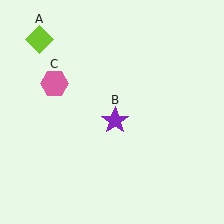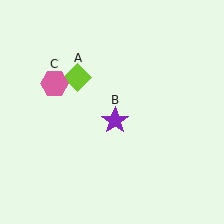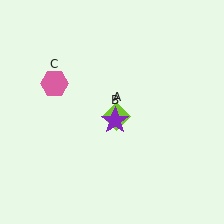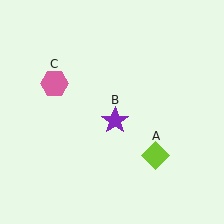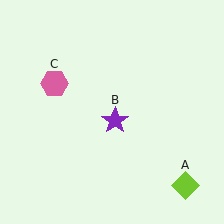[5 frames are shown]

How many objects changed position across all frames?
1 object changed position: lime diamond (object A).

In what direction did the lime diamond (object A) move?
The lime diamond (object A) moved down and to the right.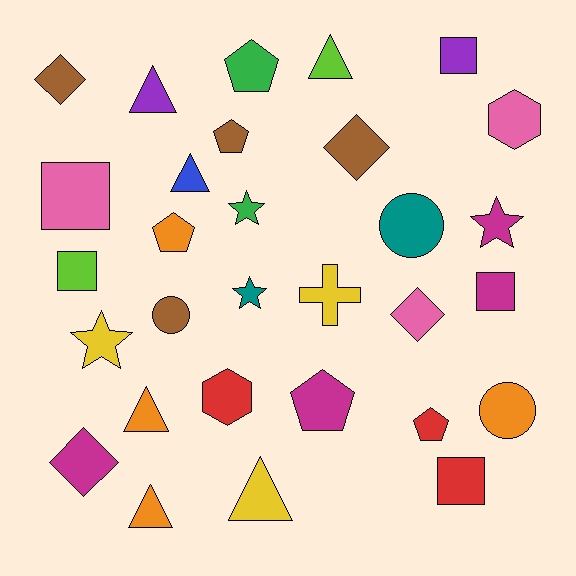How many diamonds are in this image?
There are 4 diamonds.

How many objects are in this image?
There are 30 objects.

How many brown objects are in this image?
There are 4 brown objects.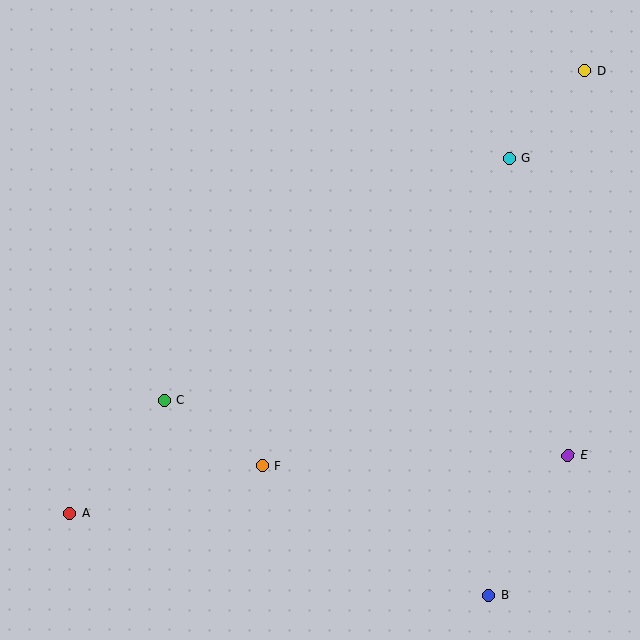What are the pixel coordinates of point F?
Point F is at (263, 466).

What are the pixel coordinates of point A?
Point A is at (70, 513).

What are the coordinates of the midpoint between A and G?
The midpoint between A and G is at (290, 336).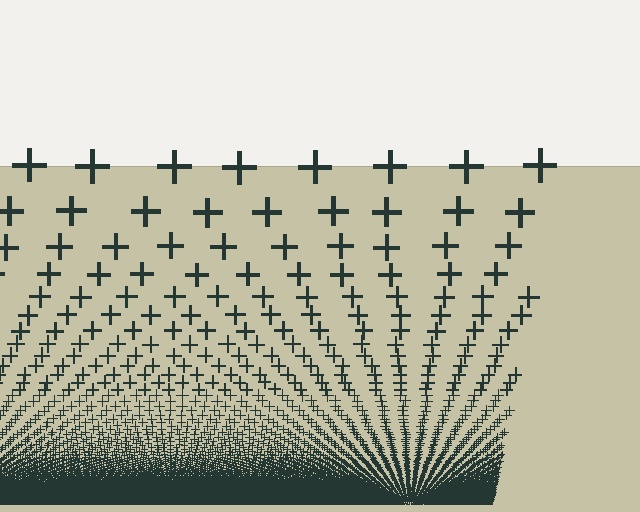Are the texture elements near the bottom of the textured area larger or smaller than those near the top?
Smaller. The gradient is inverted — elements near the bottom are smaller and denser.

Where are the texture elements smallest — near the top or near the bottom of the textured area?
Near the bottom.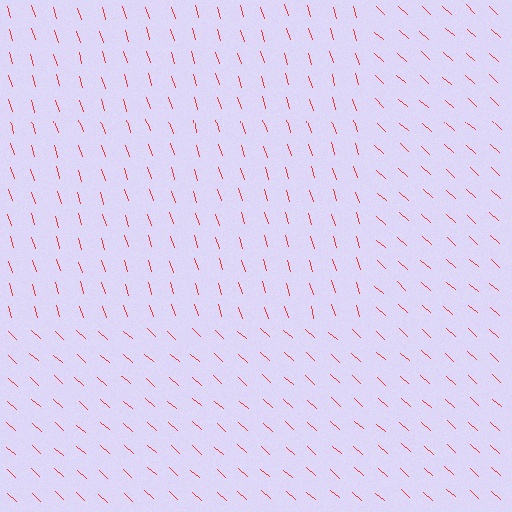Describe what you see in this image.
The image is filled with small red line segments. A rectangle region in the image has lines oriented differently from the surrounding lines, creating a visible texture boundary.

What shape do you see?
I see a rectangle.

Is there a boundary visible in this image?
Yes, there is a texture boundary formed by a change in line orientation.